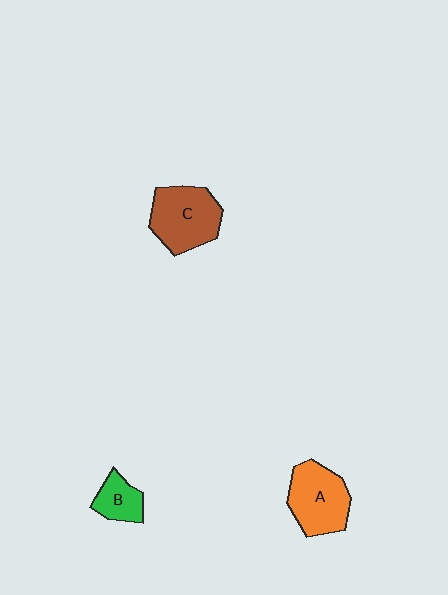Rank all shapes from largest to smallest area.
From largest to smallest: C (brown), A (orange), B (green).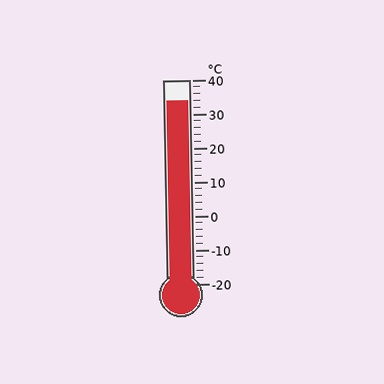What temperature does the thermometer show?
The thermometer shows approximately 34°C.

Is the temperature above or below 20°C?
The temperature is above 20°C.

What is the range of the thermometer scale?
The thermometer scale ranges from -20°C to 40°C.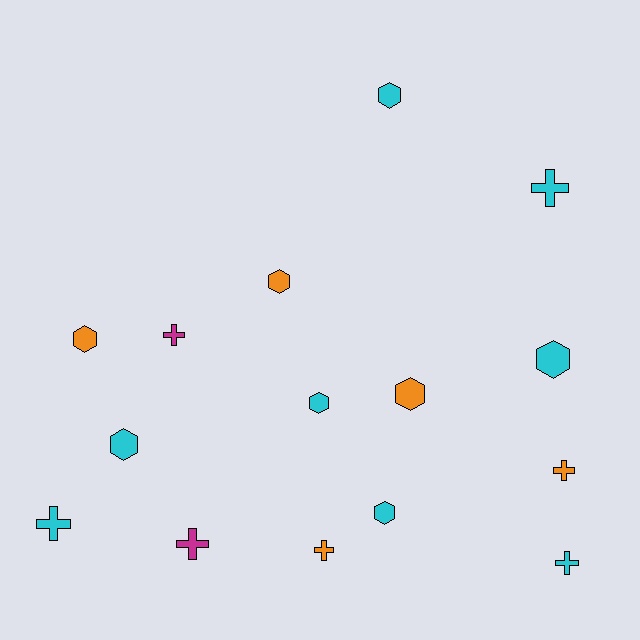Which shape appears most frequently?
Hexagon, with 8 objects.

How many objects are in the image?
There are 15 objects.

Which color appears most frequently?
Cyan, with 8 objects.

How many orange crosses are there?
There are 2 orange crosses.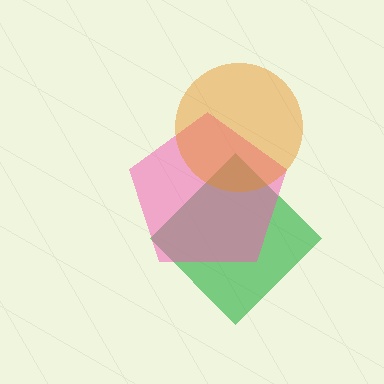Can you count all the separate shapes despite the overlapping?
Yes, there are 3 separate shapes.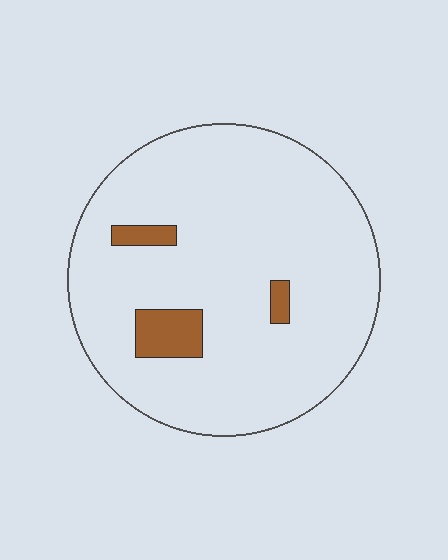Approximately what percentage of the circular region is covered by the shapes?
Approximately 5%.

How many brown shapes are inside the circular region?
3.